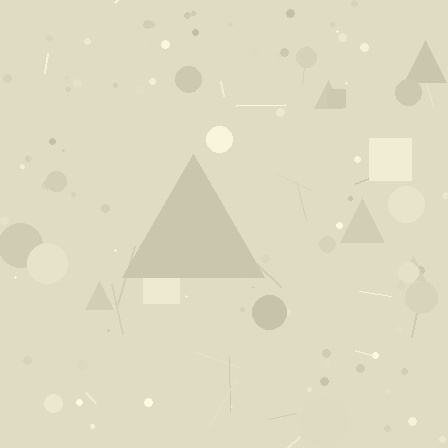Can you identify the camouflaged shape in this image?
The camouflaged shape is a triangle.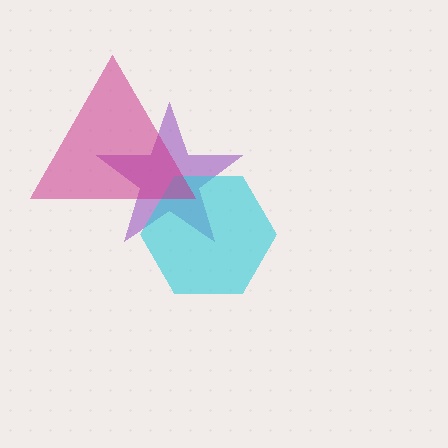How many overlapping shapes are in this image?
There are 3 overlapping shapes in the image.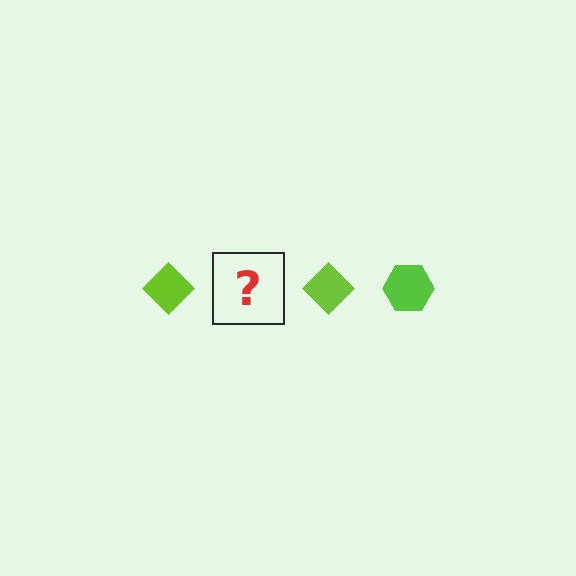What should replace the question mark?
The question mark should be replaced with a lime hexagon.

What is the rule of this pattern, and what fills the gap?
The rule is that the pattern cycles through diamond, hexagon shapes in lime. The gap should be filled with a lime hexagon.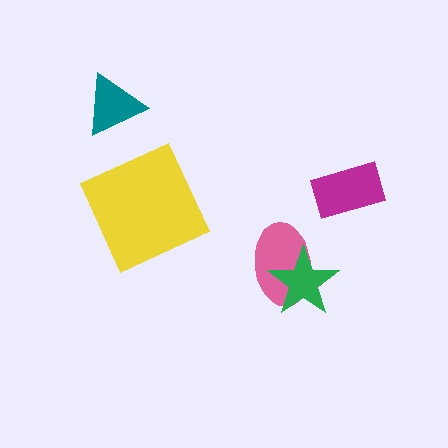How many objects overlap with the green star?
1 object overlaps with the green star.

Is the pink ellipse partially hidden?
Yes, it is partially covered by another shape.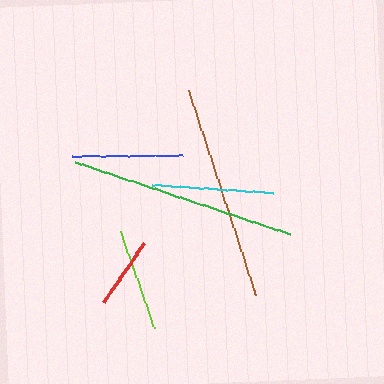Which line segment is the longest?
The green line is the longest at approximately 227 pixels.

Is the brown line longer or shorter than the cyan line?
The brown line is longer than the cyan line.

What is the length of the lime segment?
The lime segment is approximately 102 pixels long.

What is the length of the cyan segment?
The cyan segment is approximately 122 pixels long.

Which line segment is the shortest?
The red line is the shortest at approximately 73 pixels.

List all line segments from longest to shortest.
From longest to shortest: green, brown, cyan, blue, lime, red.